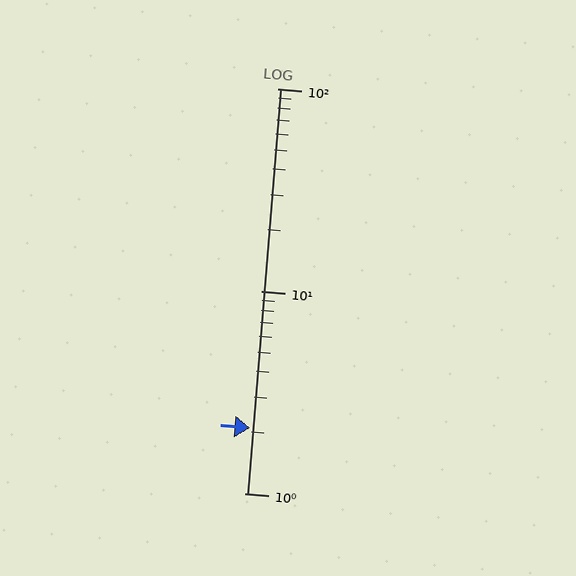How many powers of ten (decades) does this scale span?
The scale spans 2 decades, from 1 to 100.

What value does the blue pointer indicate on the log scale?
The pointer indicates approximately 2.1.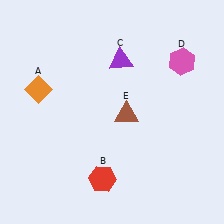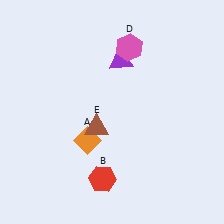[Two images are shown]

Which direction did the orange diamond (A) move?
The orange diamond (A) moved down.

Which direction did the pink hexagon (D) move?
The pink hexagon (D) moved left.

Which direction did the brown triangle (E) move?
The brown triangle (E) moved left.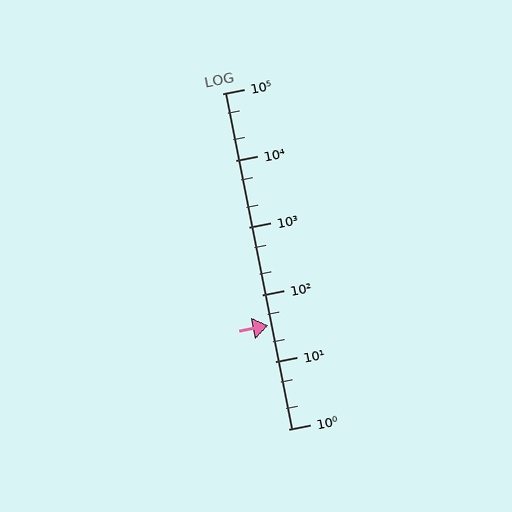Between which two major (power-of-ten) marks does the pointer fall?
The pointer is between 10 and 100.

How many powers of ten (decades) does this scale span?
The scale spans 5 decades, from 1 to 100000.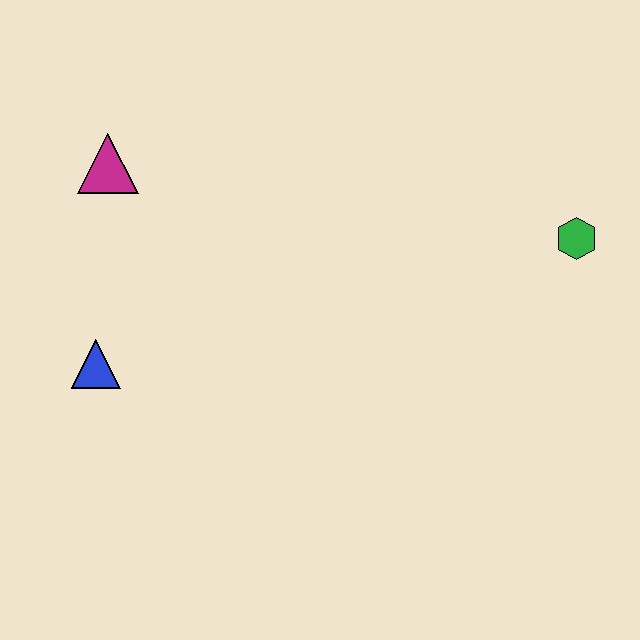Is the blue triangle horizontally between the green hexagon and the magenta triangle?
No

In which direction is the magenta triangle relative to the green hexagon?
The magenta triangle is to the left of the green hexagon.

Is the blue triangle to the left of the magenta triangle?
Yes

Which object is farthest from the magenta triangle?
The green hexagon is farthest from the magenta triangle.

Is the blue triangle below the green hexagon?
Yes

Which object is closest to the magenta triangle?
The blue triangle is closest to the magenta triangle.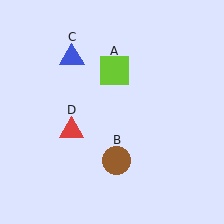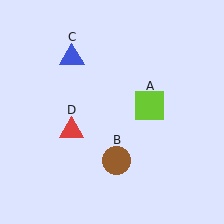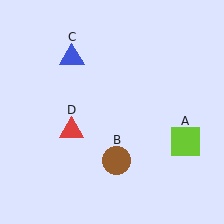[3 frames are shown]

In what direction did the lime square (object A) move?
The lime square (object A) moved down and to the right.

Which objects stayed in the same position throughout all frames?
Brown circle (object B) and blue triangle (object C) and red triangle (object D) remained stationary.